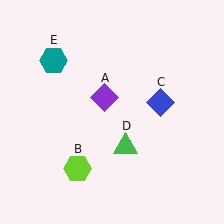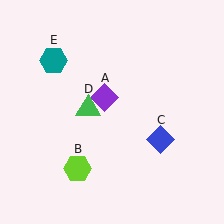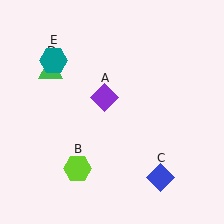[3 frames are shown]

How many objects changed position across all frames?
2 objects changed position: blue diamond (object C), green triangle (object D).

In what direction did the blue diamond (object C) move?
The blue diamond (object C) moved down.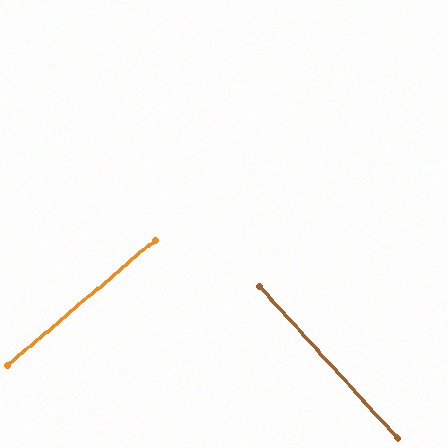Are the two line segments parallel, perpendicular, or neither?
Perpendicular — they meet at approximately 88°.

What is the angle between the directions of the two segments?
Approximately 88 degrees.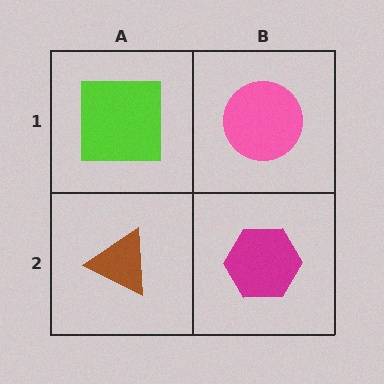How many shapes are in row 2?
2 shapes.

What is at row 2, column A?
A brown triangle.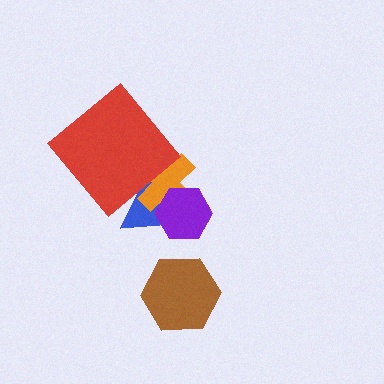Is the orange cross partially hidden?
Yes, it is partially covered by another shape.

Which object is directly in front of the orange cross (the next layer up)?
The purple hexagon is directly in front of the orange cross.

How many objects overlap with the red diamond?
2 objects overlap with the red diamond.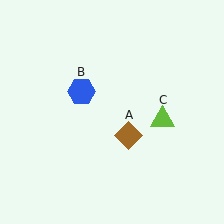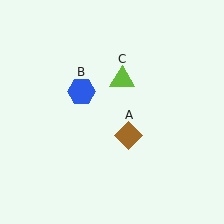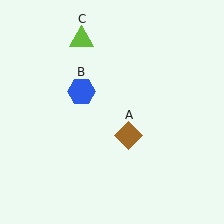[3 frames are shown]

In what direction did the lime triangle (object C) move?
The lime triangle (object C) moved up and to the left.